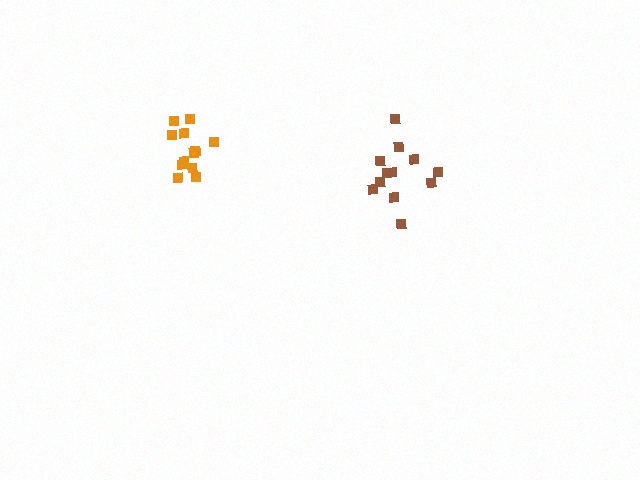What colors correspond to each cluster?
The clusters are colored: orange, brown.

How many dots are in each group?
Group 1: 12 dots, Group 2: 12 dots (24 total).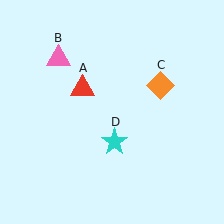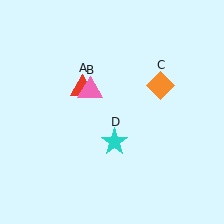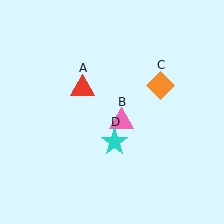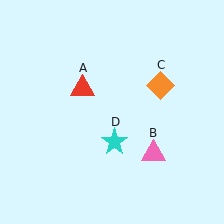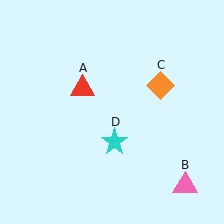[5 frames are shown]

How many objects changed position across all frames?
1 object changed position: pink triangle (object B).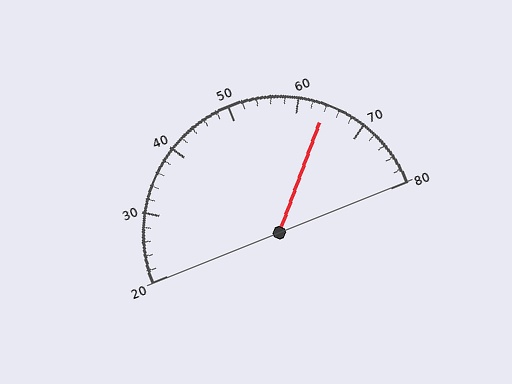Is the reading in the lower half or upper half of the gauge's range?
The reading is in the upper half of the range (20 to 80).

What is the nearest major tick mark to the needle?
The nearest major tick mark is 60.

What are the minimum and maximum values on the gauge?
The gauge ranges from 20 to 80.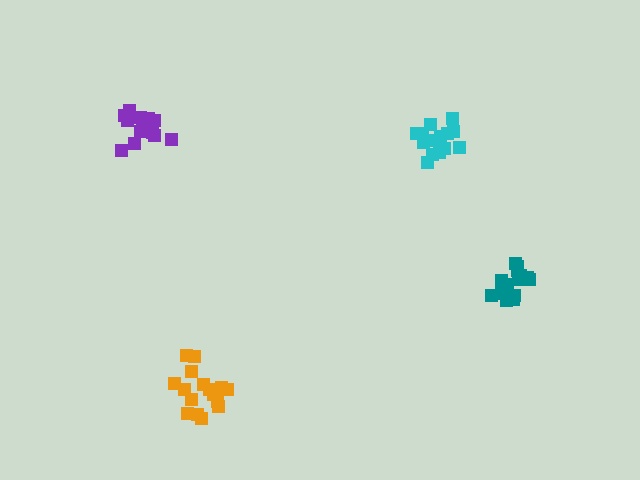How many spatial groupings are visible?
There are 4 spatial groupings.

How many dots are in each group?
Group 1: 16 dots, Group 2: 14 dots, Group 3: 14 dots, Group 4: 18 dots (62 total).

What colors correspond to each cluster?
The clusters are colored: purple, teal, cyan, orange.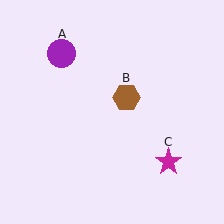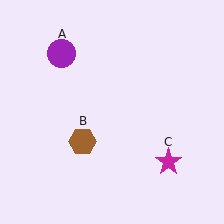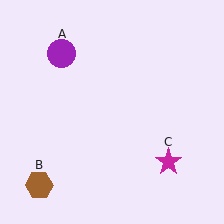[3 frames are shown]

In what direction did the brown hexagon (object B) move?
The brown hexagon (object B) moved down and to the left.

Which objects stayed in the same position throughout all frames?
Purple circle (object A) and magenta star (object C) remained stationary.